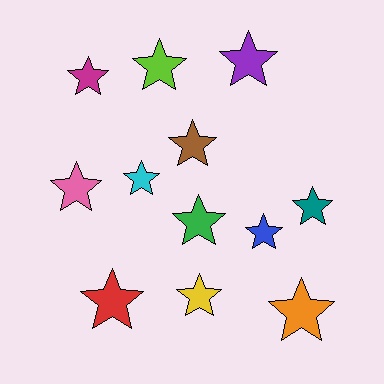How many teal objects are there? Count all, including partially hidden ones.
There is 1 teal object.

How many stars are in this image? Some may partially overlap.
There are 12 stars.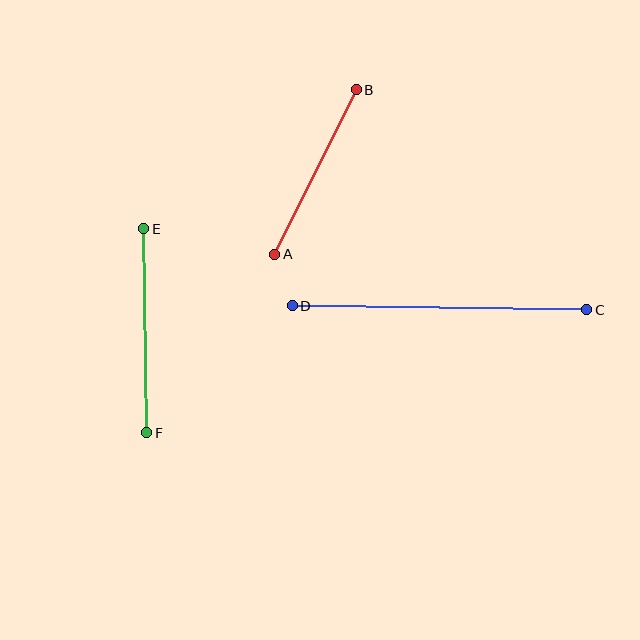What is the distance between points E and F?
The distance is approximately 204 pixels.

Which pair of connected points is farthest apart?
Points C and D are farthest apart.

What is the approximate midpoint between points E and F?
The midpoint is at approximately (145, 331) pixels.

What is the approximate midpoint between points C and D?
The midpoint is at approximately (440, 308) pixels.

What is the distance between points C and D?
The distance is approximately 295 pixels.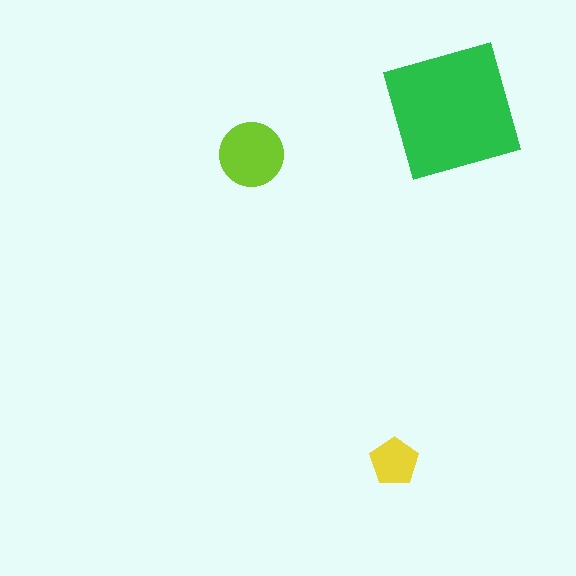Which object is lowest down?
The yellow pentagon is bottommost.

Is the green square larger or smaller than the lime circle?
Larger.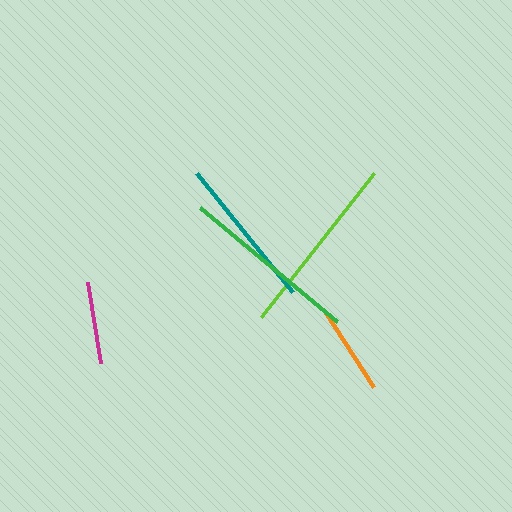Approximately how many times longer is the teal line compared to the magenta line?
The teal line is approximately 1.9 times the length of the magenta line.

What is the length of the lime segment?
The lime segment is approximately 183 pixels long.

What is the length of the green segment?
The green segment is approximately 178 pixels long.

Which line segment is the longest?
The lime line is the longest at approximately 183 pixels.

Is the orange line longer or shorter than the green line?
The green line is longer than the orange line.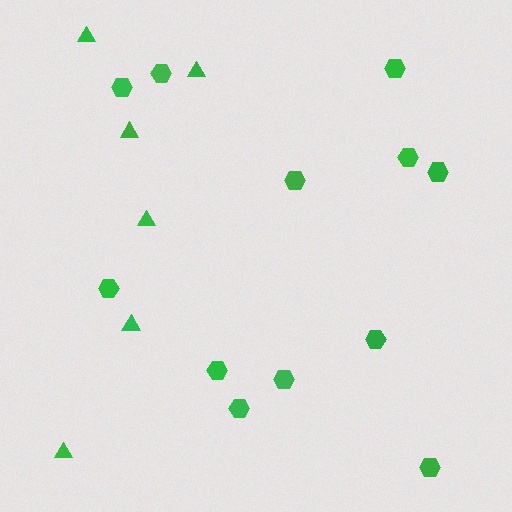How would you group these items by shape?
There are 2 groups: one group of triangles (6) and one group of hexagons (12).